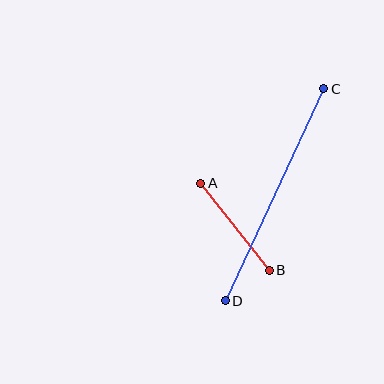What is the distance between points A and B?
The distance is approximately 111 pixels.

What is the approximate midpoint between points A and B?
The midpoint is at approximately (235, 227) pixels.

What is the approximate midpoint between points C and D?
The midpoint is at approximately (275, 195) pixels.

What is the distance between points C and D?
The distance is approximately 234 pixels.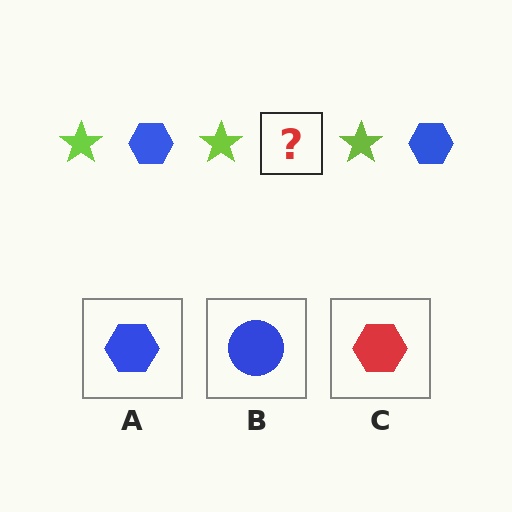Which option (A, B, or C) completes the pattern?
A.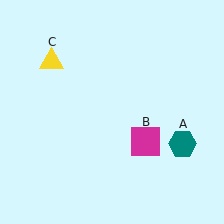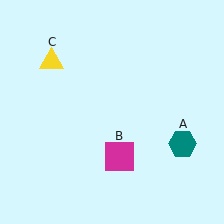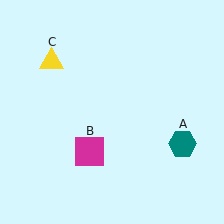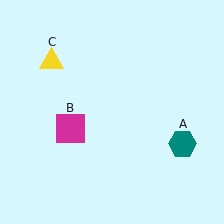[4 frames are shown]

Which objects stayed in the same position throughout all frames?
Teal hexagon (object A) and yellow triangle (object C) remained stationary.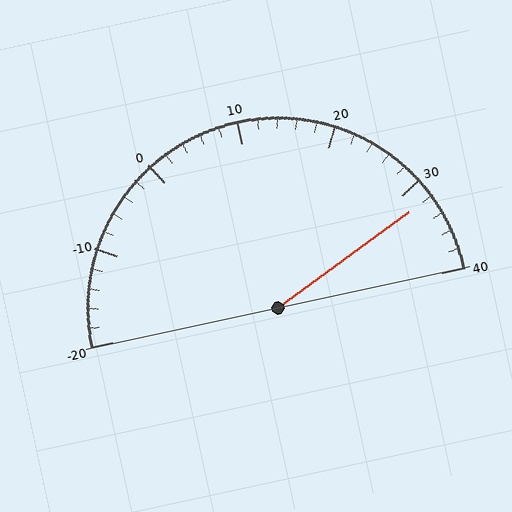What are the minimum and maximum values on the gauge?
The gauge ranges from -20 to 40.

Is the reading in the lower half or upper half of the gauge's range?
The reading is in the upper half of the range (-20 to 40).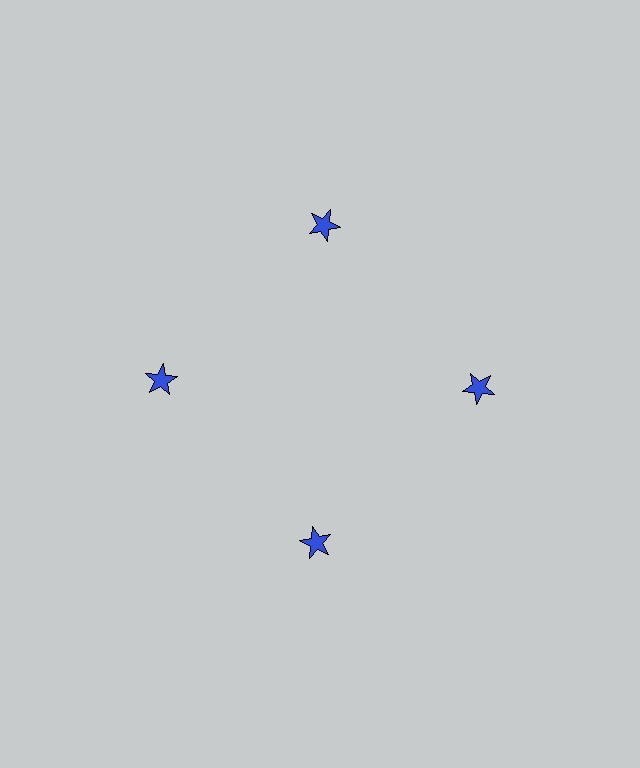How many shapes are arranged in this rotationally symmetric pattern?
There are 4 shapes, arranged in 4 groups of 1.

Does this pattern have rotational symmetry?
Yes, this pattern has 4-fold rotational symmetry. It looks the same after rotating 90 degrees around the center.